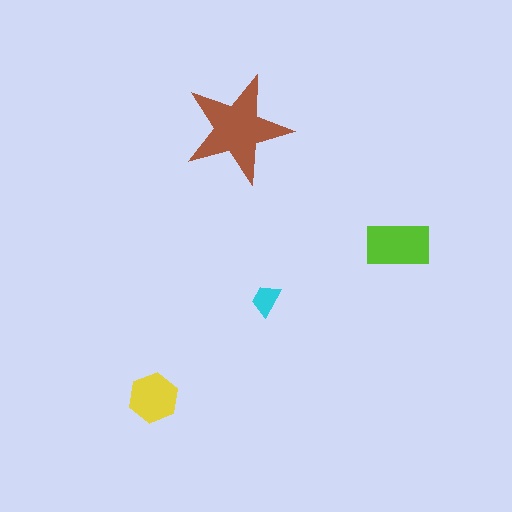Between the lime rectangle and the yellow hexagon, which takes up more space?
The lime rectangle.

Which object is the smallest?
The cyan trapezoid.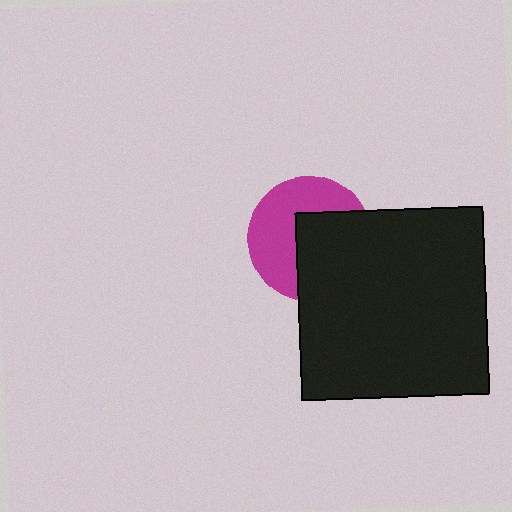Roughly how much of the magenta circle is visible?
About half of it is visible (roughly 51%).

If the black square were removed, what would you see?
You would see the complete magenta circle.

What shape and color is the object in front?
The object in front is a black square.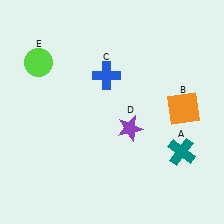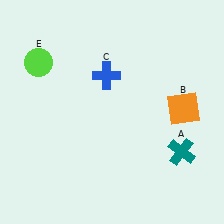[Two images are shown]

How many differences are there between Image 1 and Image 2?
There is 1 difference between the two images.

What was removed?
The purple star (D) was removed in Image 2.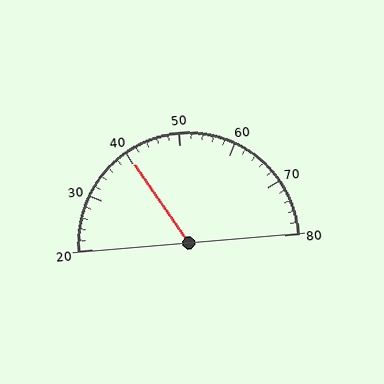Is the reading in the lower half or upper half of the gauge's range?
The reading is in the lower half of the range (20 to 80).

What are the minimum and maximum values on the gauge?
The gauge ranges from 20 to 80.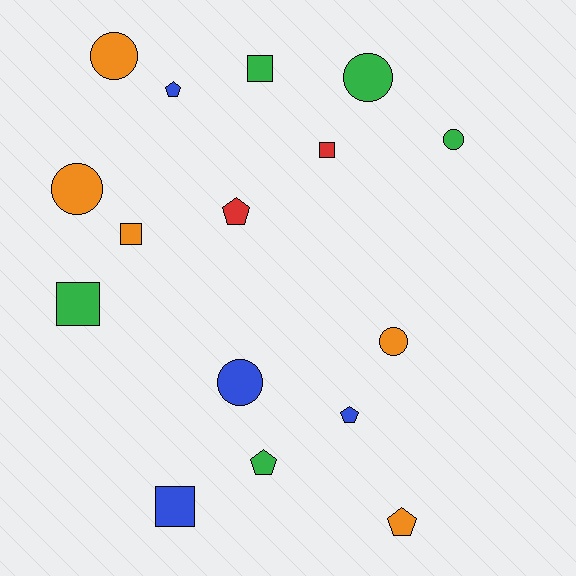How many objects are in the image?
There are 16 objects.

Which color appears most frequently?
Orange, with 5 objects.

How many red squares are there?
There is 1 red square.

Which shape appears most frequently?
Circle, with 6 objects.